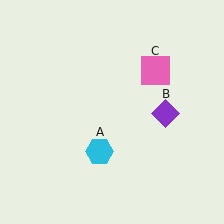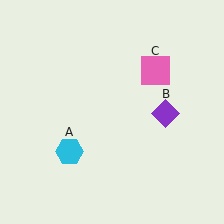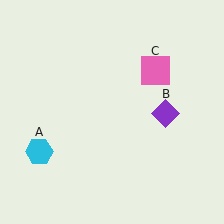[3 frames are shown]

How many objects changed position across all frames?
1 object changed position: cyan hexagon (object A).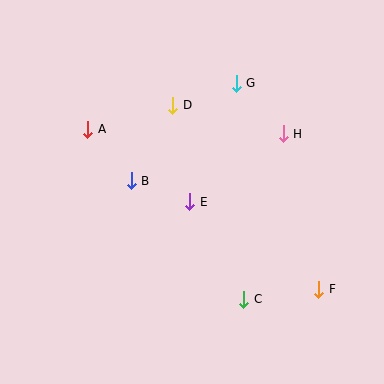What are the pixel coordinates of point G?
Point G is at (236, 83).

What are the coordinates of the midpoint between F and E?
The midpoint between F and E is at (254, 245).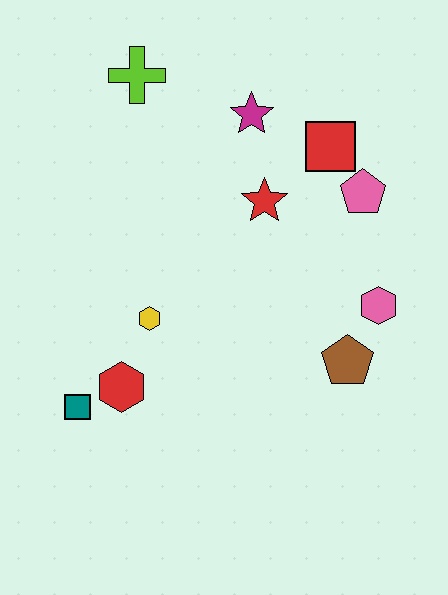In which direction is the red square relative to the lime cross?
The red square is to the right of the lime cross.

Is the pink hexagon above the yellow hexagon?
Yes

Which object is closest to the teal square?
The red hexagon is closest to the teal square.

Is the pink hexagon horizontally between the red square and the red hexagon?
No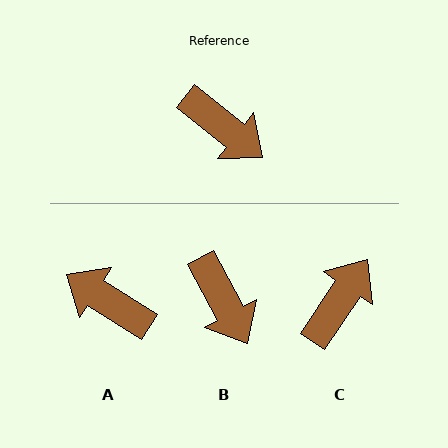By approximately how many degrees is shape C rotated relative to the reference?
Approximately 95 degrees counter-clockwise.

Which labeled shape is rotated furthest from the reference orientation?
A, about 174 degrees away.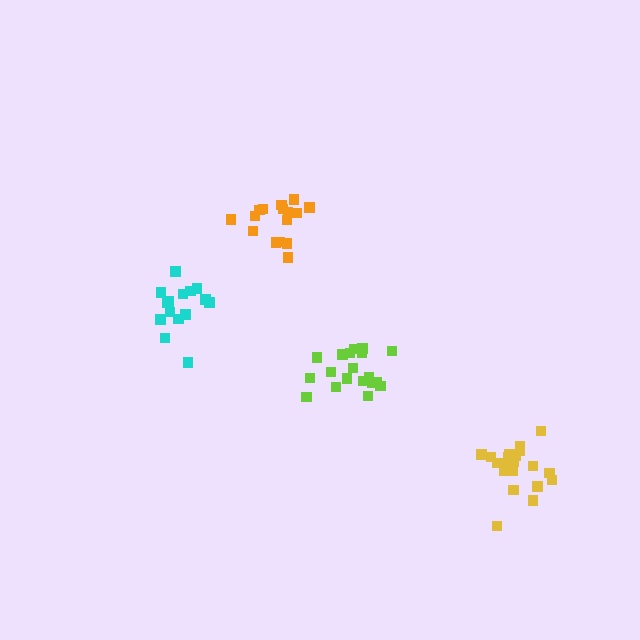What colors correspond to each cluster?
The clusters are colored: cyan, lime, orange, yellow.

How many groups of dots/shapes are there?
There are 4 groups.